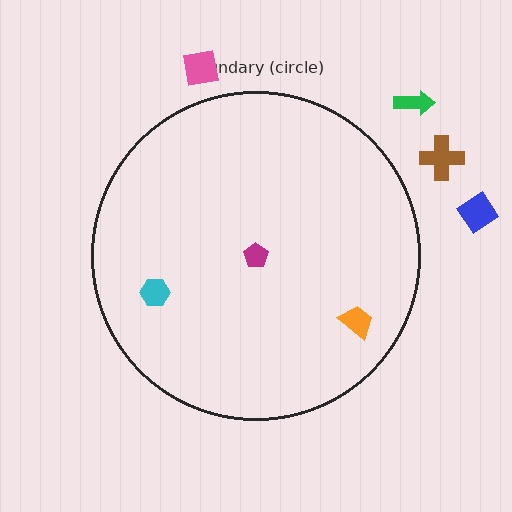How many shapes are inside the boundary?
3 inside, 4 outside.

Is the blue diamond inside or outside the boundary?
Outside.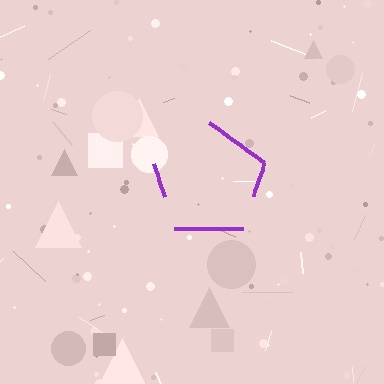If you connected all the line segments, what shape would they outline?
They would outline a pentagon.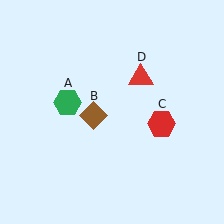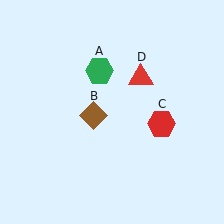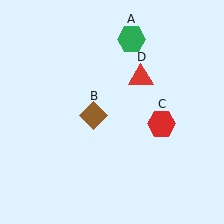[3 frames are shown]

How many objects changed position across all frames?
1 object changed position: green hexagon (object A).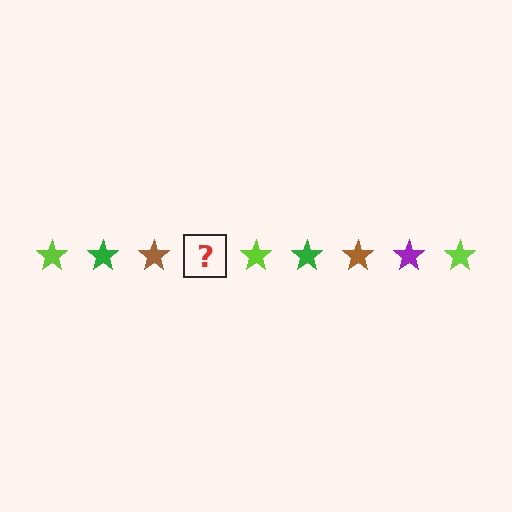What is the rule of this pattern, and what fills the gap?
The rule is that the pattern cycles through lime, green, brown, purple stars. The gap should be filled with a purple star.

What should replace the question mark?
The question mark should be replaced with a purple star.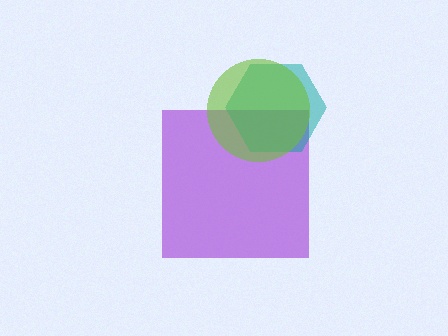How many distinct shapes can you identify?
There are 3 distinct shapes: a purple square, a teal hexagon, a lime circle.